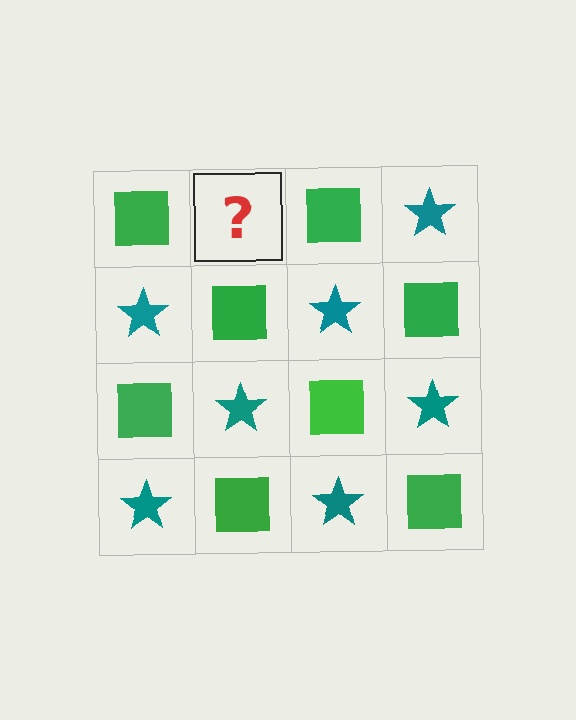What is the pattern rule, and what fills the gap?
The rule is that it alternates green square and teal star in a checkerboard pattern. The gap should be filled with a teal star.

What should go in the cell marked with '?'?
The missing cell should contain a teal star.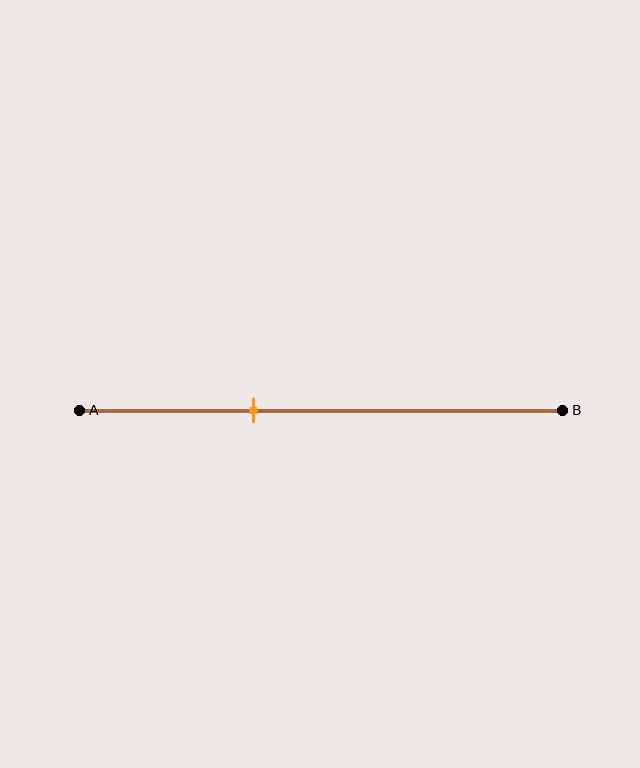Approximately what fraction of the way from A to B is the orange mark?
The orange mark is approximately 35% of the way from A to B.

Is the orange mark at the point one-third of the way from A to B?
Yes, the mark is approximately at the one-third point.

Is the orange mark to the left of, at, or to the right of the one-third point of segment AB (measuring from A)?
The orange mark is approximately at the one-third point of segment AB.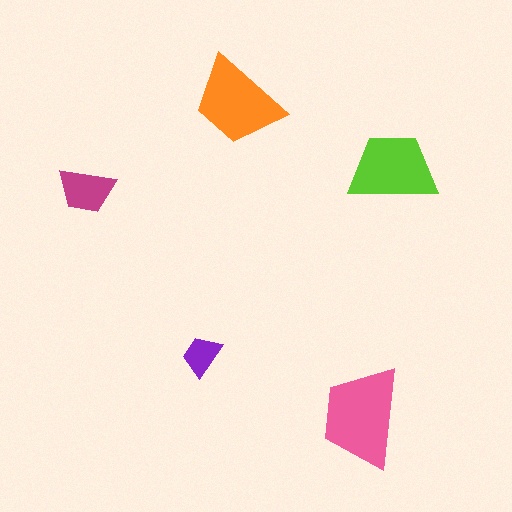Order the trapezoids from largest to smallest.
the pink one, the orange one, the lime one, the magenta one, the purple one.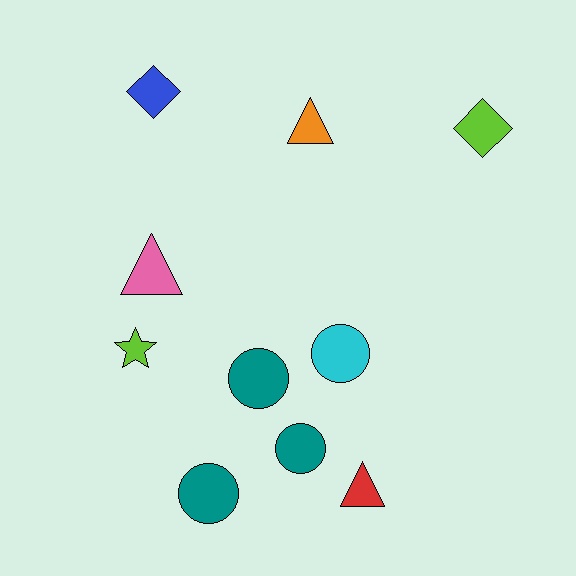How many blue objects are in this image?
There is 1 blue object.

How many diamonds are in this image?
There are 2 diamonds.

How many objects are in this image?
There are 10 objects.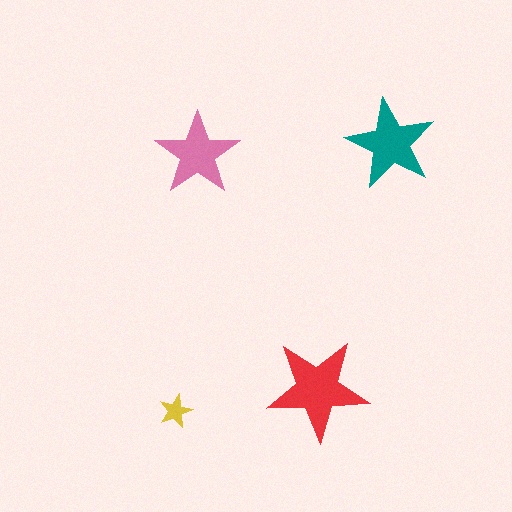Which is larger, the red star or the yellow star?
The red one.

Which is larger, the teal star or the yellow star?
The teal one.